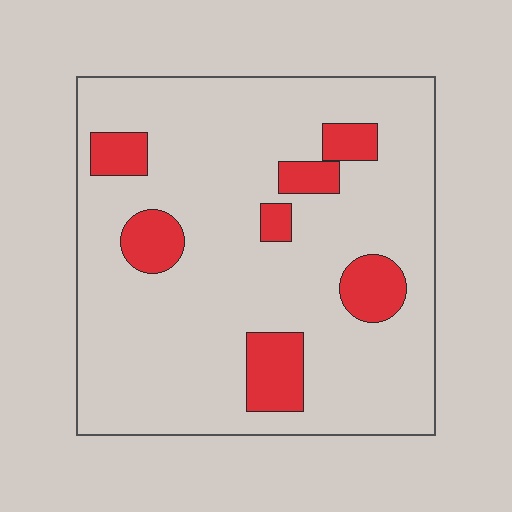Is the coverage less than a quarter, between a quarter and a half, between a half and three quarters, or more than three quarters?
Less than a quarter.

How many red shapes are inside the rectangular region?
7.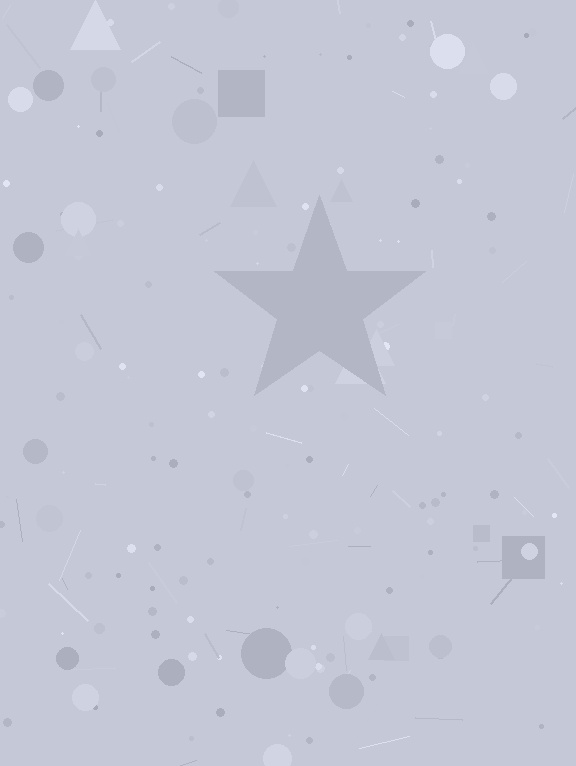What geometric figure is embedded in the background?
A star is embedded in the background.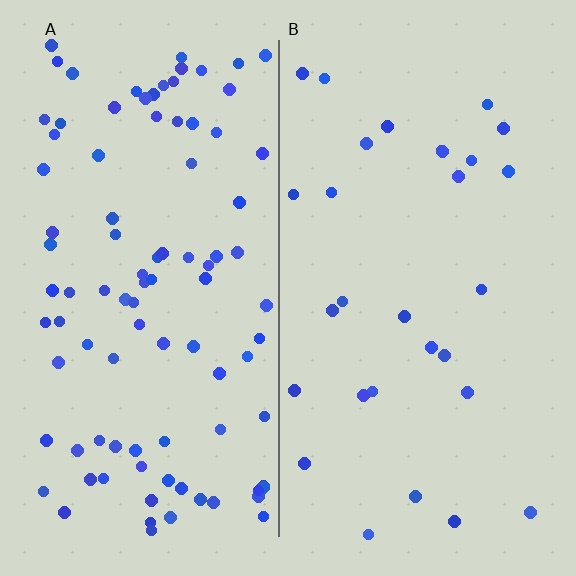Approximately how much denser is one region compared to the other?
Approximately 3.3× — region A over region B.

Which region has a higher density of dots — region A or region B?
A (the left).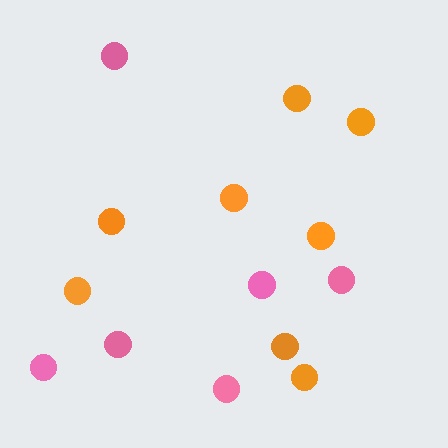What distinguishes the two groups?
There are 2 groups: one group of orange circles (8) and one group of pink circles (6).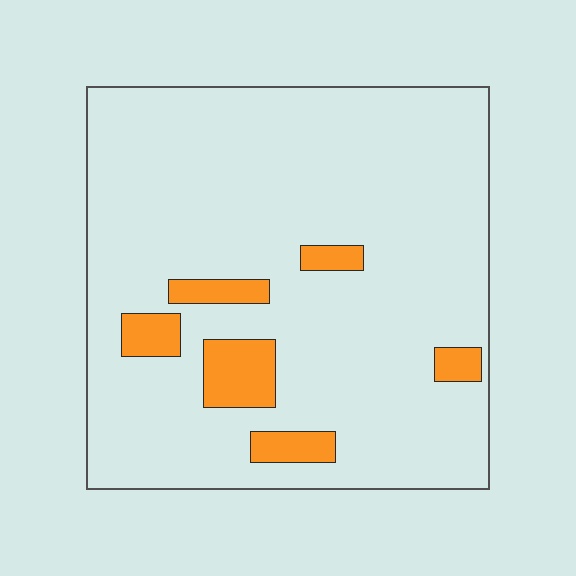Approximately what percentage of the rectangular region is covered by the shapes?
Approximately 10%.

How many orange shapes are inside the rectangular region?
6.